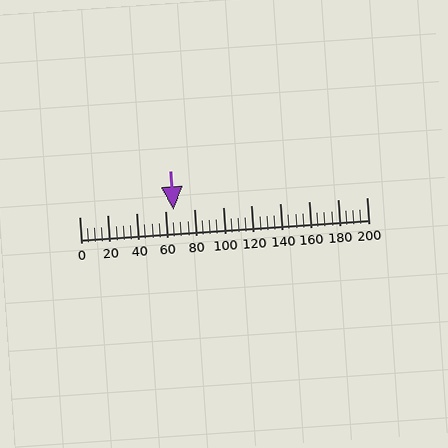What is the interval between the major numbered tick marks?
The major tick marks are spaced 20 units apart.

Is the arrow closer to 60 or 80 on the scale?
The arrow is closer to 60.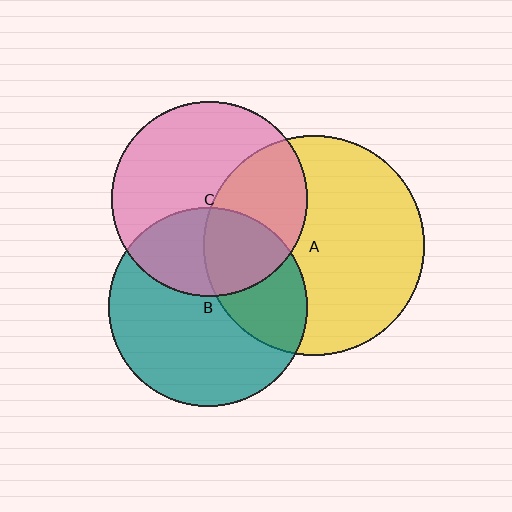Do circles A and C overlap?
Yes.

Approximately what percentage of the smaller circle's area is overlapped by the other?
Approximately 40%.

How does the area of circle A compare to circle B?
Approximately 1.2 times.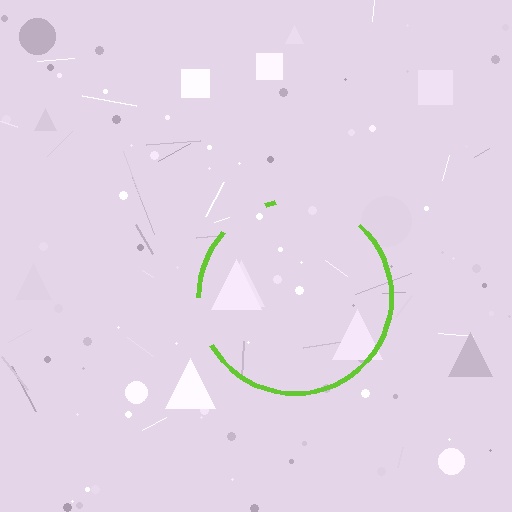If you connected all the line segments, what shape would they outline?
They would outline a circle.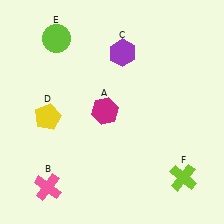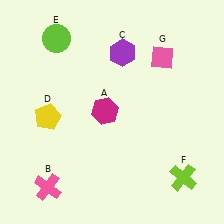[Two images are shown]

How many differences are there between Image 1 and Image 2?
There is 1 difference between the two images.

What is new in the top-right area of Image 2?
A pink diamond (G) was added in the top-right area of Image 2.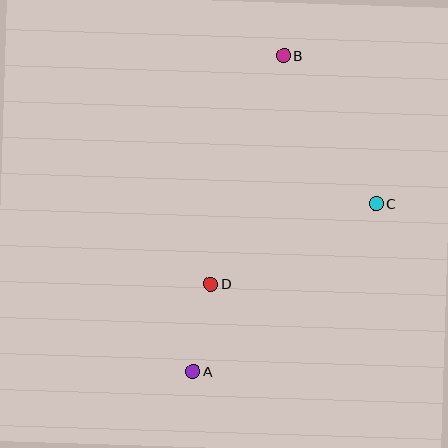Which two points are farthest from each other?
Points A and B are farthest from each other.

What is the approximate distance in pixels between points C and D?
The distance between C and D is approximately 184 pixels.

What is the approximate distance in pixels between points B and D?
The distance between B and D is approximately 240 pixels.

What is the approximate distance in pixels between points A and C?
The distance between A and C is approximately 248 pixels.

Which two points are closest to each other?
Points A and D are closest to each other.